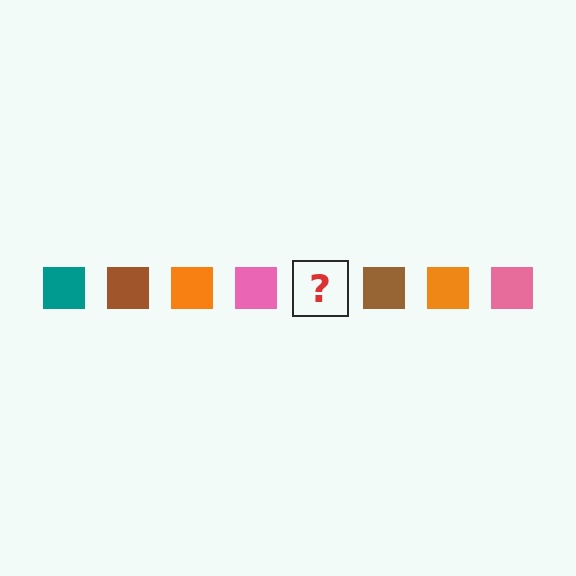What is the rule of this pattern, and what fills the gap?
The rule is that the pattern cycles through teal, brown, orange, pink squares. The gap should be filled with a teal square.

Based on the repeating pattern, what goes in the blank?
The blank should be a teal square.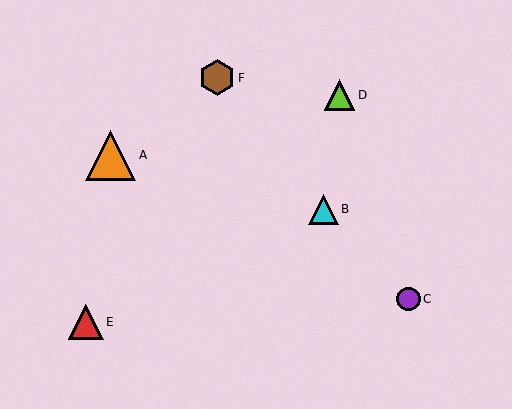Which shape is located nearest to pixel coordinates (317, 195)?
The cyan triangle (labeled B) at (324, 209) is nearest to that location.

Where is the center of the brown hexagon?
The center of the brown hexagon is at (217, 78).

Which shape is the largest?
The orange triangle (labeled A) is the largest.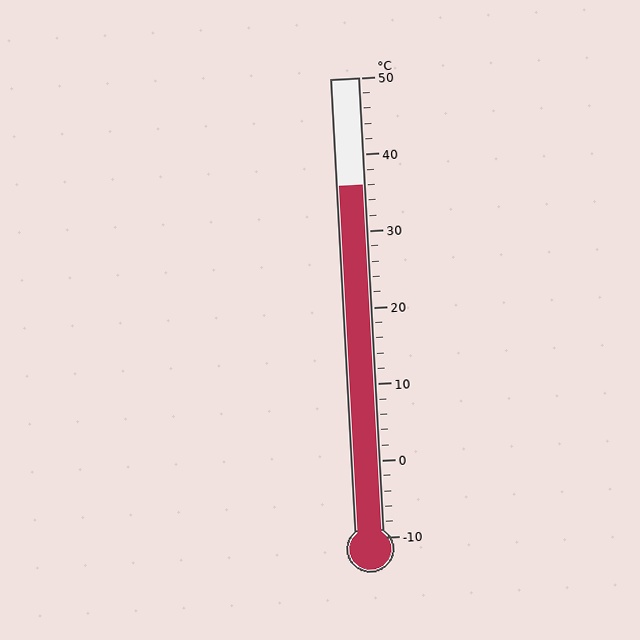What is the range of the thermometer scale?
The thermometer scale ranges from -10°C to 50°C.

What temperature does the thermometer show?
The thermometer shows approximately 36°C.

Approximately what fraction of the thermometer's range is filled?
The thermometer is filled to approximately 75% of its range.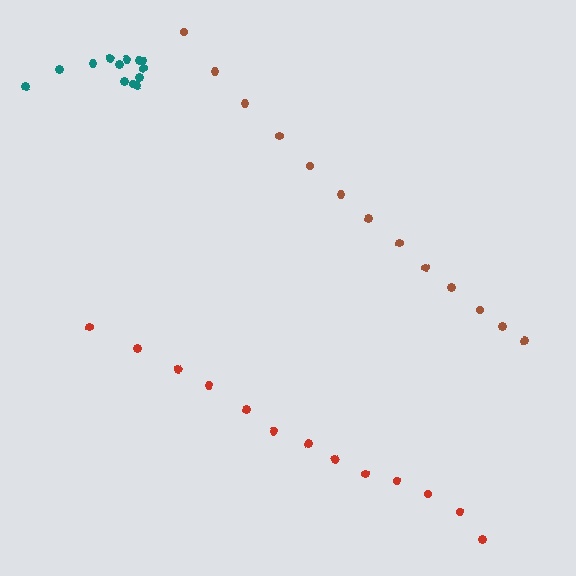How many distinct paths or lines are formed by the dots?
There are 3 distinct paths.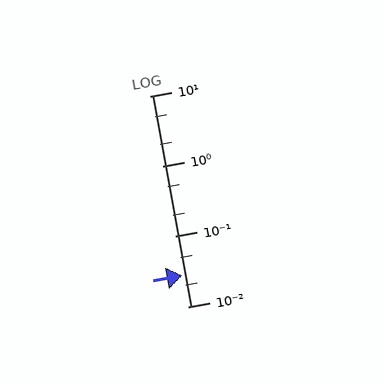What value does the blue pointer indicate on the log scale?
The pointer indicates approximately 0.028.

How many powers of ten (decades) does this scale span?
The scale spans 3 decades, from 0.01 to 10.